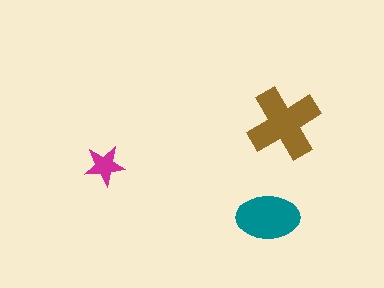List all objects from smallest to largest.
The magenta star, the teal ellipse, the brown cross.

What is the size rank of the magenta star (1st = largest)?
3rd.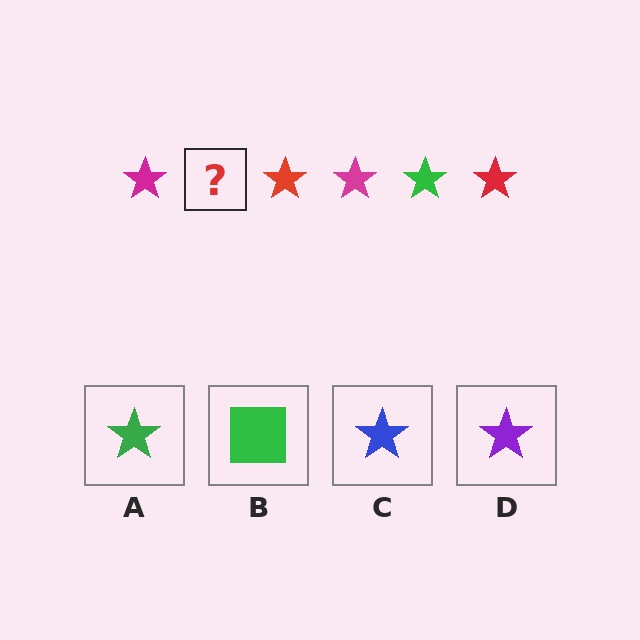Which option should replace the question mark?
Option A.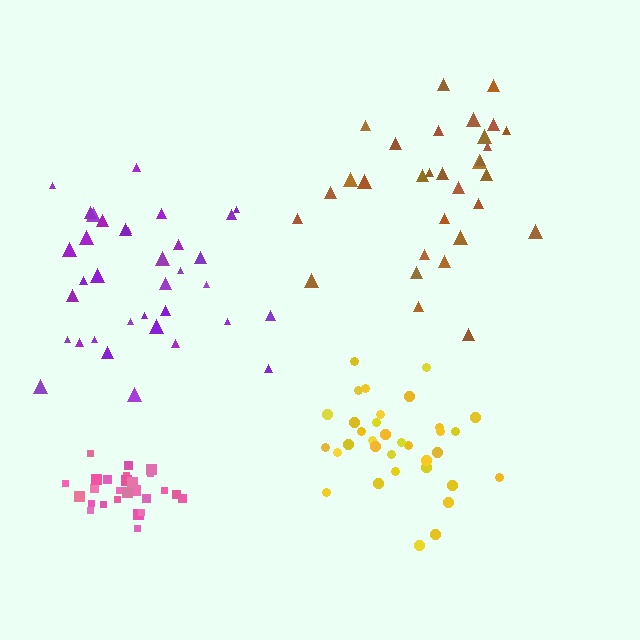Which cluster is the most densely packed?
Pink.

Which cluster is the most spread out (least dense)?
Purple.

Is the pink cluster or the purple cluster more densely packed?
Pink.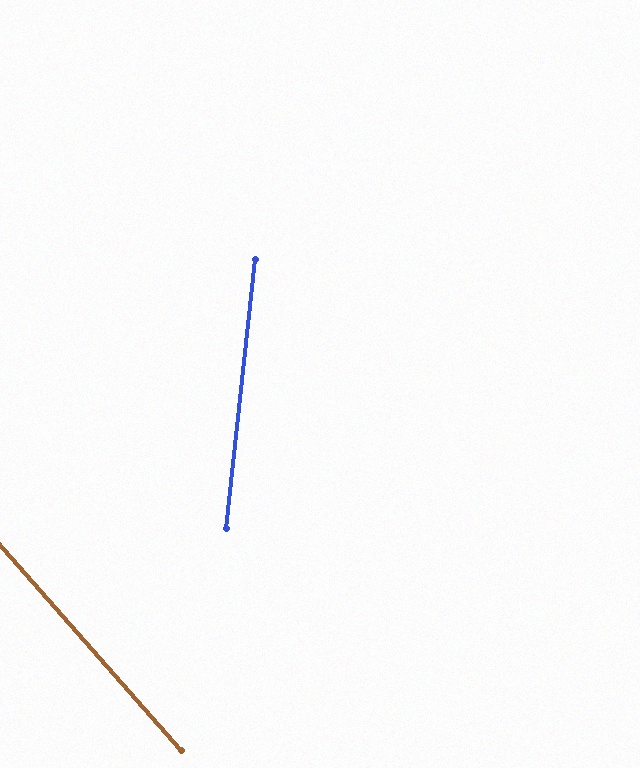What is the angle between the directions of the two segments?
Approximately 48 degrees.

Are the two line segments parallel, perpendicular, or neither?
Neither parallel nor perpendicular — they differ by about 48°.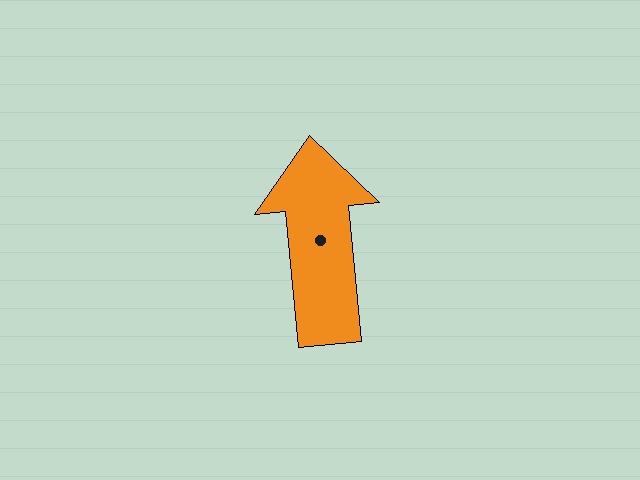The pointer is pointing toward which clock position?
Roughly 12 o'clock.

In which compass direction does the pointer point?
North.